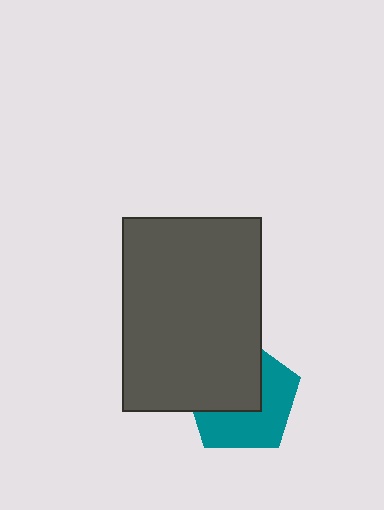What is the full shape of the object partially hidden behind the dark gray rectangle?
The partially hidden object is a teal pentagon.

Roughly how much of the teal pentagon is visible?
About half of it is visible (roughly 52%).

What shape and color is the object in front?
The object in front is a dark gray rectangle.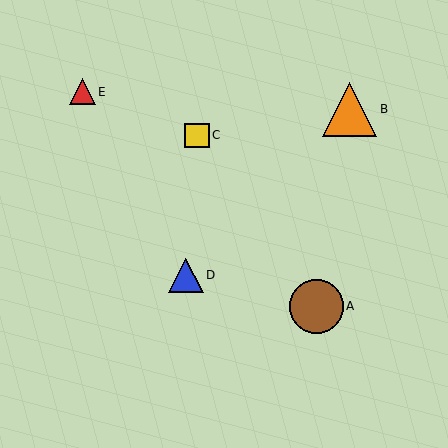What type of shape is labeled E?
Shape E is a red triangle.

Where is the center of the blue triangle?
The center of the blue triangle is at (186, 275).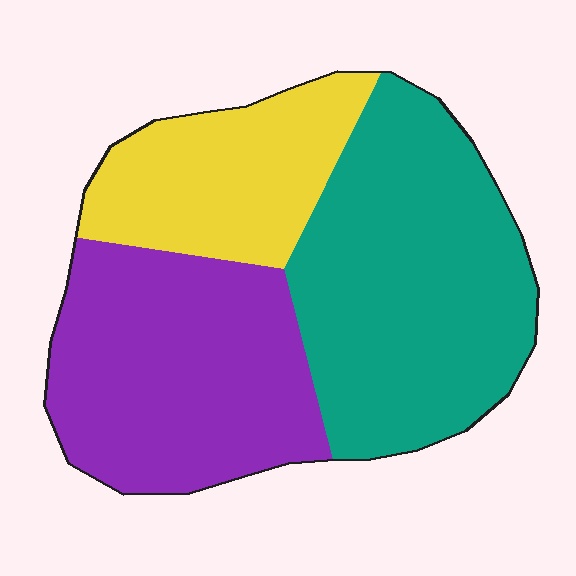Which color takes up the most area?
Teal, at roughly 40%.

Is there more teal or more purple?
Teal.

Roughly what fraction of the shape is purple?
Purple takes up about three eighths (3/8) of the shape.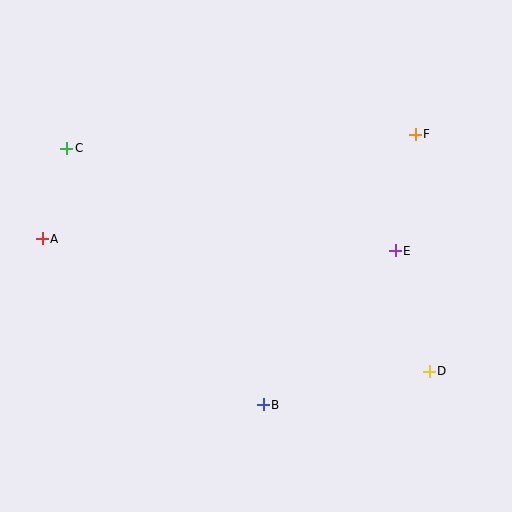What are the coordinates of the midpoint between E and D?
The midpoint between E and D is at (412, 311).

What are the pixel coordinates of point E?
Point E is at (395, 251).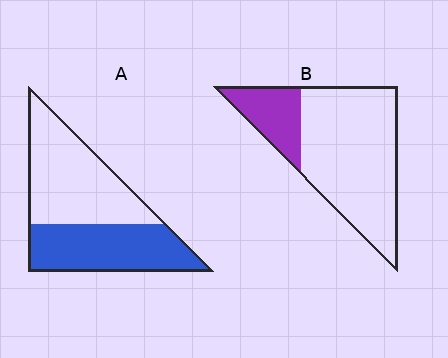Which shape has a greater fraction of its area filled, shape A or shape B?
Shape A.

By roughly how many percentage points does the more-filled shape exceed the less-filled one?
By roughly 20 percentage points (A over B).